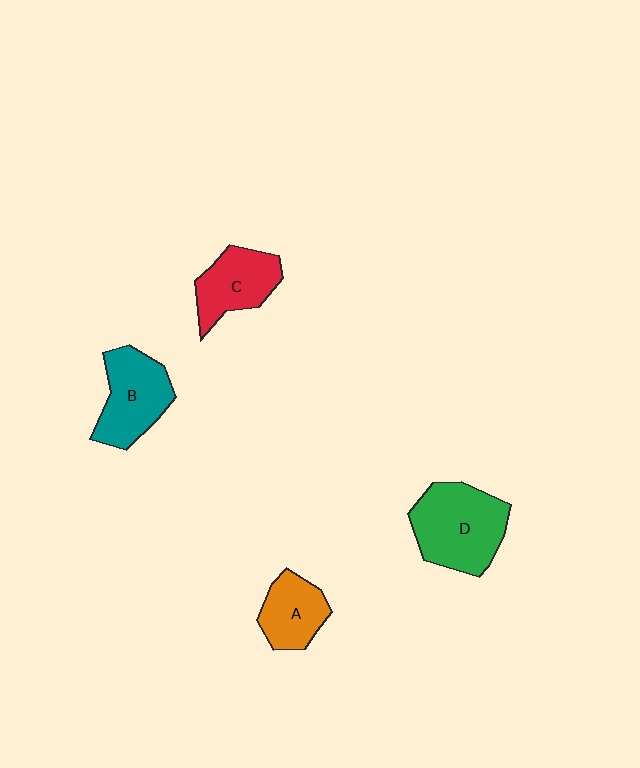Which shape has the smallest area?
Shape A (orange).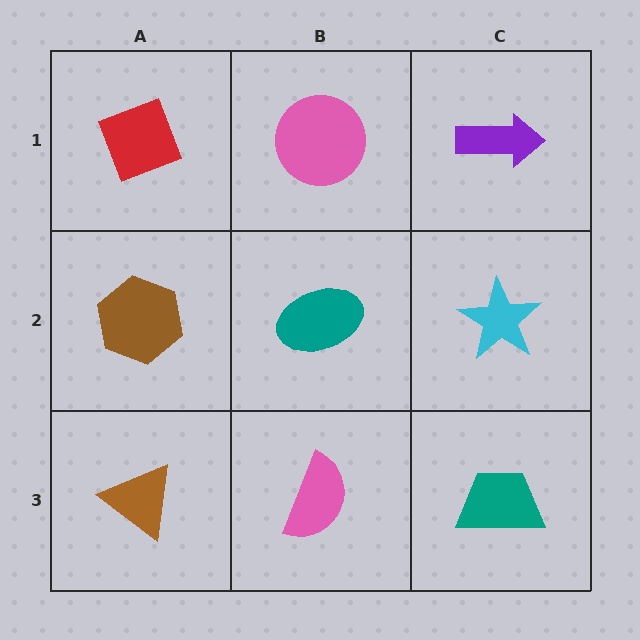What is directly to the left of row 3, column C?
A pink semicircle.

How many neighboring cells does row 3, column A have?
2.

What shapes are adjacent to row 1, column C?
A cyan star (row 2, column C), a pink circle (row 1, column B).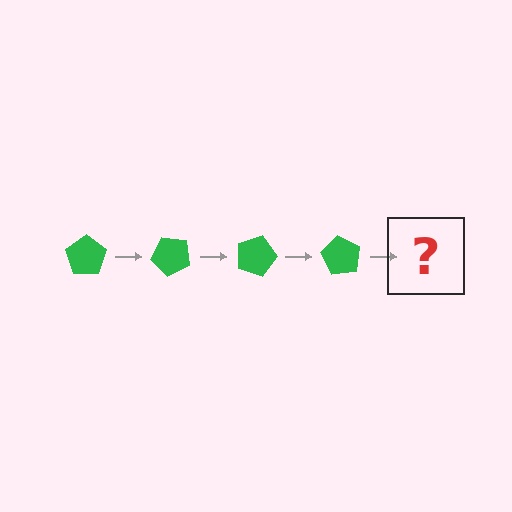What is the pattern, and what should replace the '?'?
The pattern is that the pentagon rotates 45 degrees each step. The '?' should be a green pentagon rotated 180 degrees.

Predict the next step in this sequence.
The next step is a green pentagon rotated 180 degrees.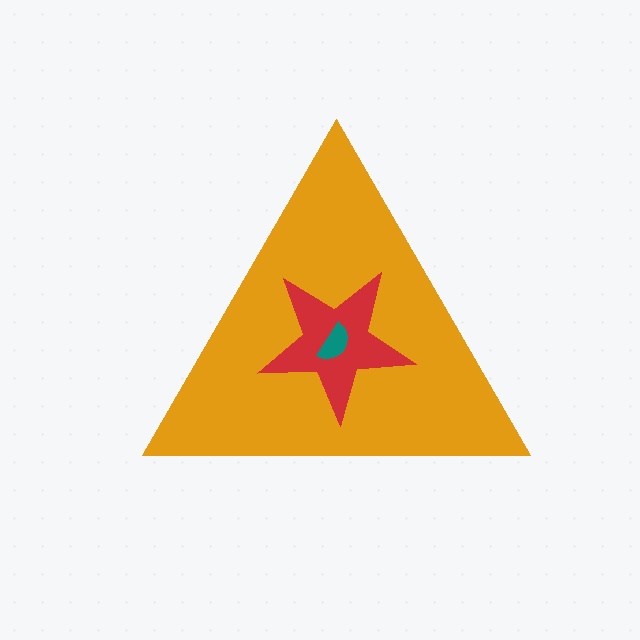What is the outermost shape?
The orange triangle.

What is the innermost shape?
The teal semicircle.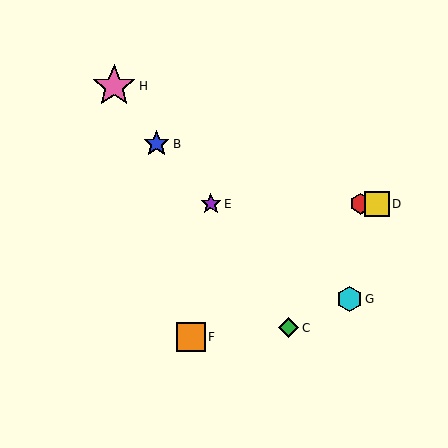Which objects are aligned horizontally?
Objects A, D, E are aligned horizontally.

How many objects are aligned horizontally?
3 objects (A, D, E) are aligned horizontally.